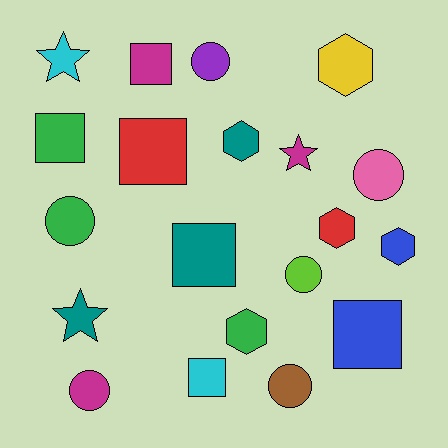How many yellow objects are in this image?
There is 1 yellow object.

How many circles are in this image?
There are 6 circles.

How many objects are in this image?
There are 20 objects.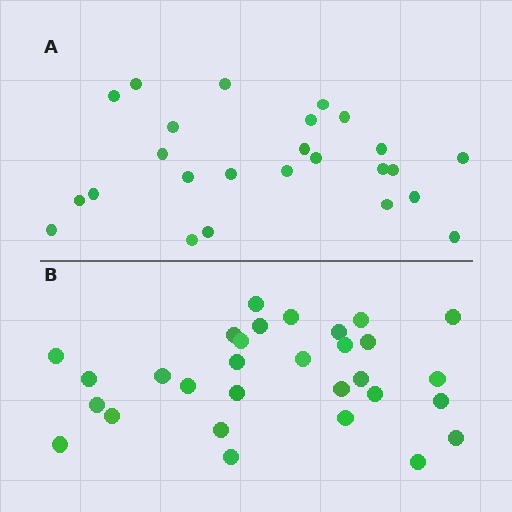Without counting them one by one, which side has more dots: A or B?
Region B (the bottom region) has more dots.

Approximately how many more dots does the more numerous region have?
Region B has about 5 more dots than region A.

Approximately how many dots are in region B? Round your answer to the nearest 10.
About 30 dots.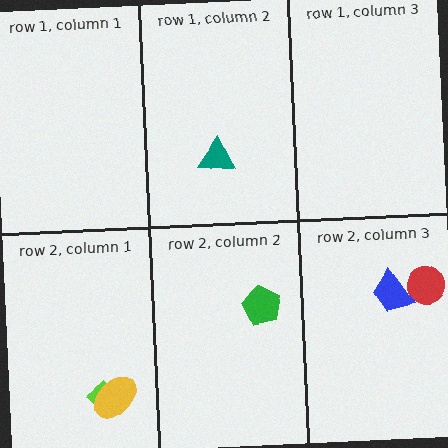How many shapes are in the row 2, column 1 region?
2.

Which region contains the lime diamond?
The row 2, column 1 region.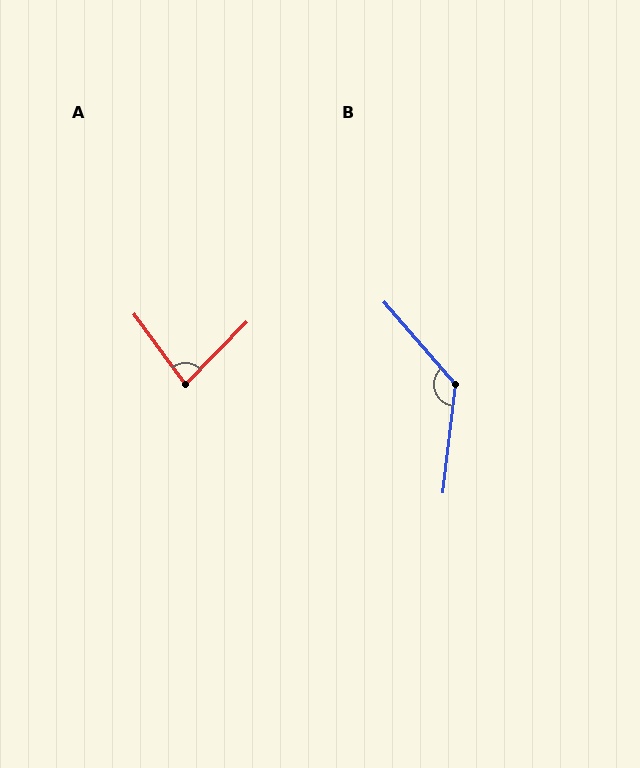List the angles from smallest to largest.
A (81°), B (133°).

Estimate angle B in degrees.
Approximately 133 degrees.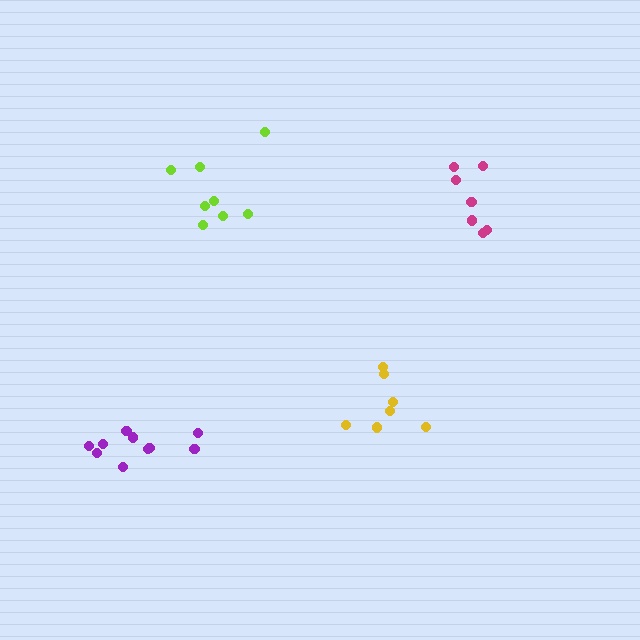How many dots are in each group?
Group 1: 7 dots, Group 2: 8 dots, Group 3: 7 dots, Group 4: 10 dots (32 total).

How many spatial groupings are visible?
There are 4 spatial groupings.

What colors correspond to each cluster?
The clusters are colored: magenta, lime, yellow, purple.